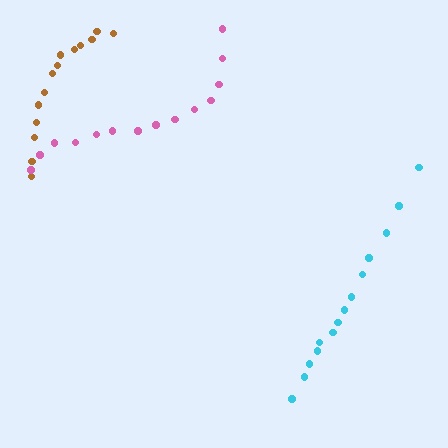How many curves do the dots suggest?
There are 3 distinct paths.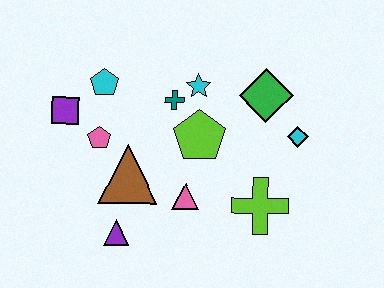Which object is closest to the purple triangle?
The brown triangle is closest to the purple triangle.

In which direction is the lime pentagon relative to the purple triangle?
The lime pentagon is above the purple triangle.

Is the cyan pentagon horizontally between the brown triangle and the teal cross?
No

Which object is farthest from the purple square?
The cyan diamond is farthest from the purple square.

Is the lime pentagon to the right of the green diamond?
No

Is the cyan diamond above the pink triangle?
Yes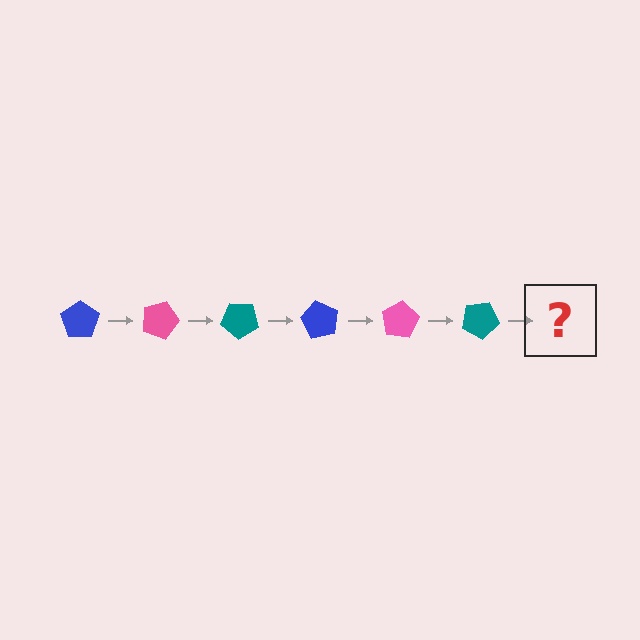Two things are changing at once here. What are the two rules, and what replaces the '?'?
The two rules are that it rotates 20 degrees each step and the color cycles through blue, pink, and teal. The '?' should be a blue pentagon, rotated 120 degrees from the start.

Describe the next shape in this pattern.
It should be a blue pentagon, rotated 120 degrees from the start.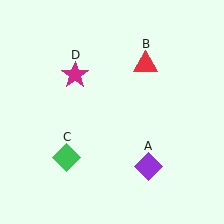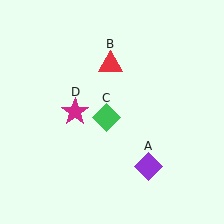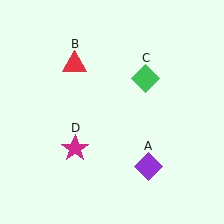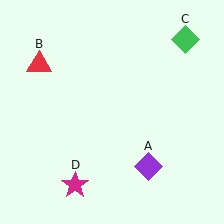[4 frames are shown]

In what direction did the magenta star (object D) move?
The magenta star (object D) moved down.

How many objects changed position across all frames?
3 objects changed position: red triangle (object B), green diamond (object C), magenta star (object D).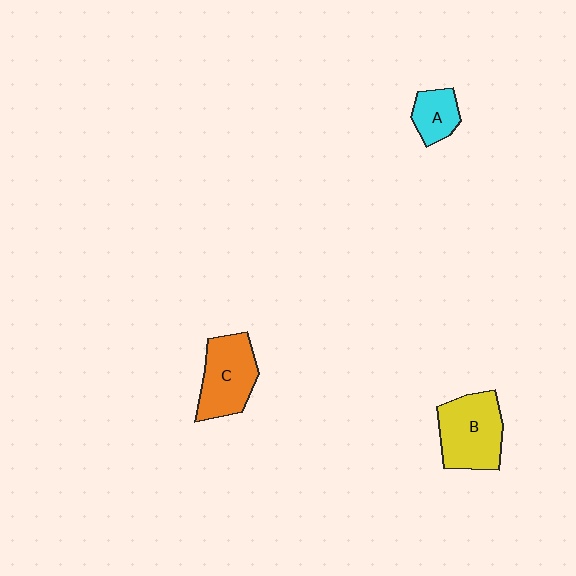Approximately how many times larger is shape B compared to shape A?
Approximately 2.1 times.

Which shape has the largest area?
Shape B (yellow).